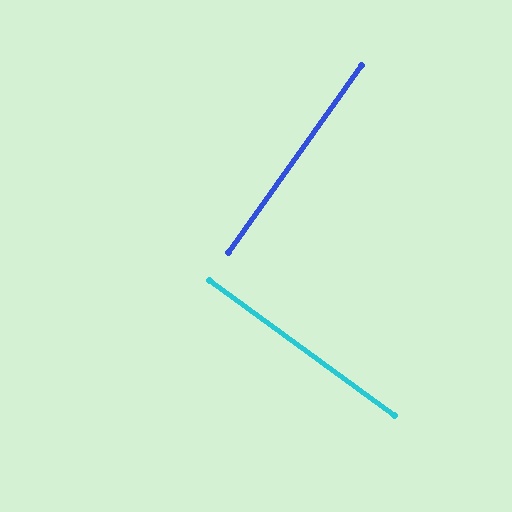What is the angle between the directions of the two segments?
Approximately 89 degrees.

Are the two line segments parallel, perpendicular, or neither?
Perpendicular — they meet at approximately 89°.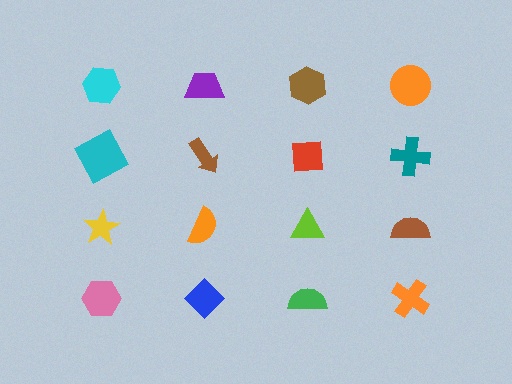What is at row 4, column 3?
A green semicircle.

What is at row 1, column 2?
A purple trapezoid.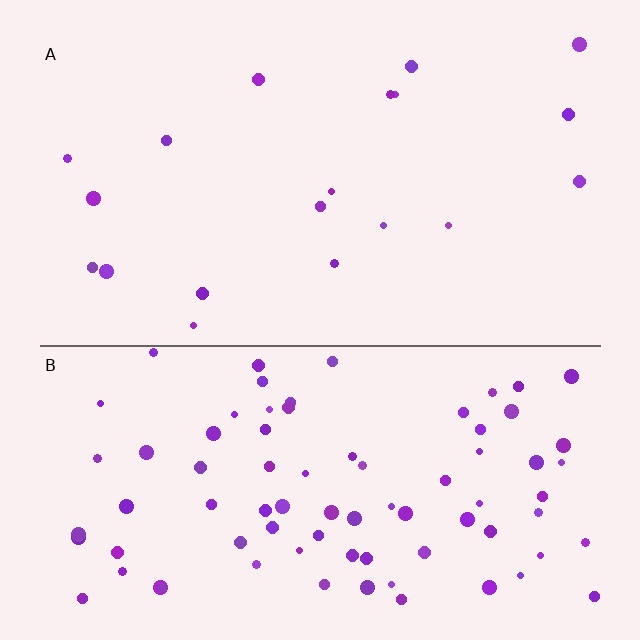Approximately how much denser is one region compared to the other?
Approximately 4.2× — region B over region A.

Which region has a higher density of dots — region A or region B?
B (the bottom).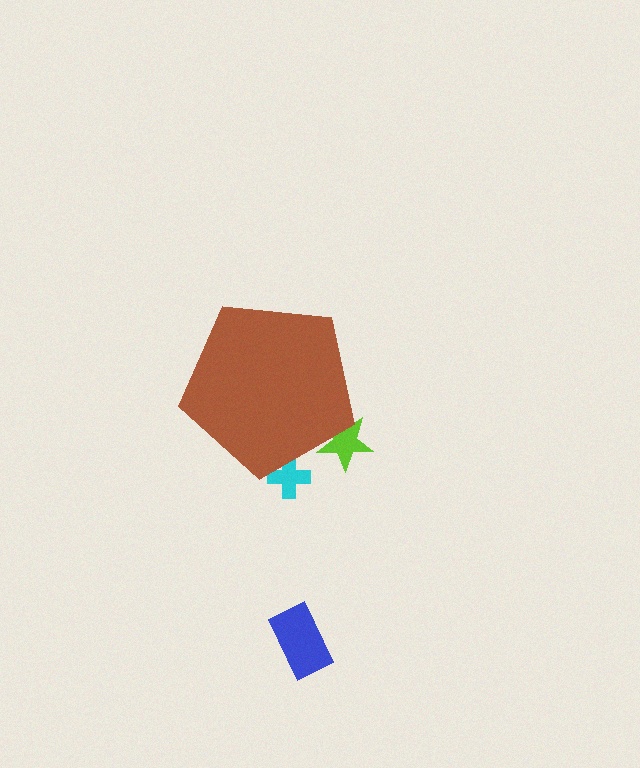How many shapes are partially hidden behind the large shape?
2 shapes are partially hidden.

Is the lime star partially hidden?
Yes, the lime star is partially hidden behind the brown pentagon.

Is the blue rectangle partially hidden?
No, the blue rectangle is fully visible.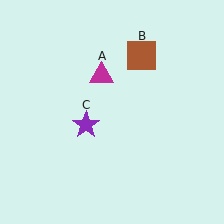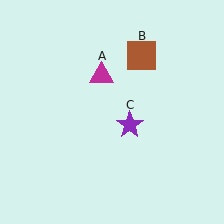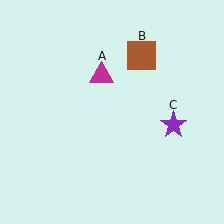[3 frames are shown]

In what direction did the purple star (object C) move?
The purple star (object C) moved right.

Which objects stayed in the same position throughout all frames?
Magenta triangle (object A) and brown square (object B) remained stationary.